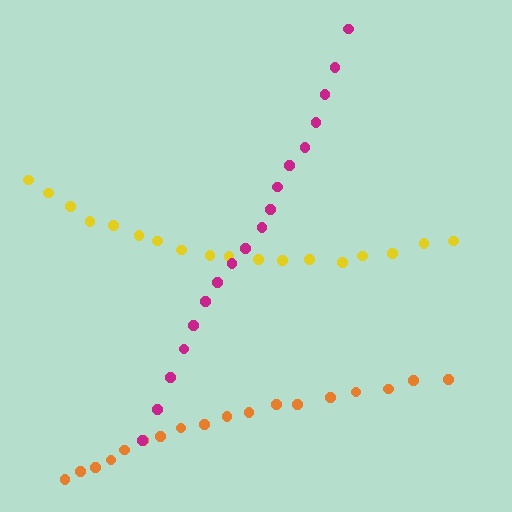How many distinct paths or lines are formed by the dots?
There are 3 distinct paths.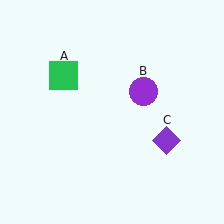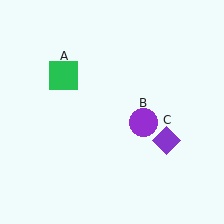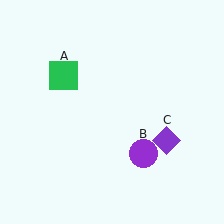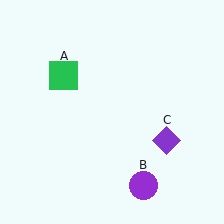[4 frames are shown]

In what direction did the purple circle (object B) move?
The purple circle (object B) moved down.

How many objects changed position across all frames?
1 object changed position: purple circle (object B).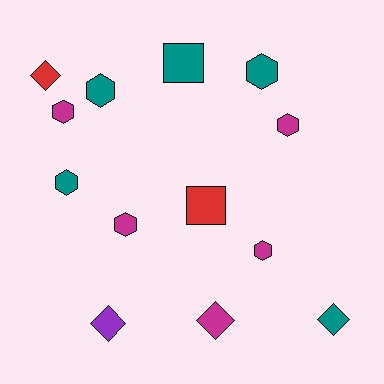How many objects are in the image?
There are 13 objects.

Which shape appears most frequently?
Hexagon, with 7 objects.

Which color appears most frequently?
Magenta, with 5 objects.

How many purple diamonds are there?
There is 1 purple diamond.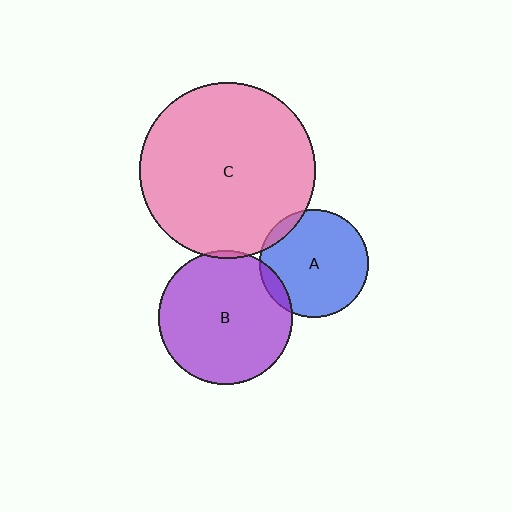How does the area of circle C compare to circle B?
Approximately 1.7 times.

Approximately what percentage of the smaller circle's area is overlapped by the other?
Approximately 5%.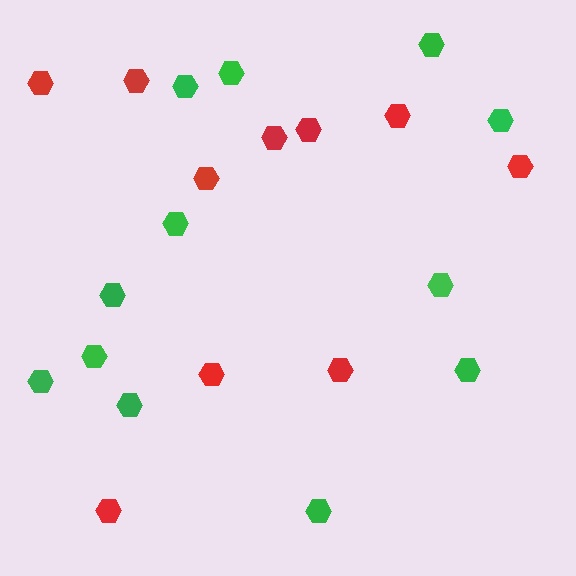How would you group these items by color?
There are 2 groups: one group of red hexagons (10) and one group of green hexagons (12).